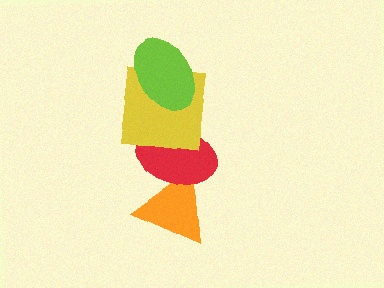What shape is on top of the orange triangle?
The red ellipse is on top of the orange triangle.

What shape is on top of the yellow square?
The lime ellipse is on top of the yellow square.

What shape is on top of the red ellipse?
The yellow square is on top of the red ellipse.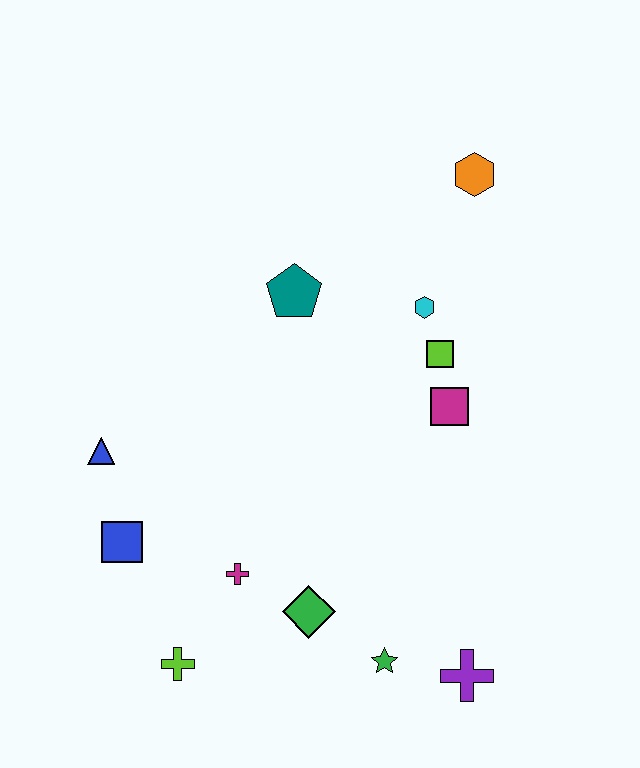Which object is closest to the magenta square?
The lime square is closest to the magenta square.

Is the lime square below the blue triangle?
No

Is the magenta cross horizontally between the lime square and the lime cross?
Yes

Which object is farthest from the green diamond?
The orange hexagon is farthest from the green diamond.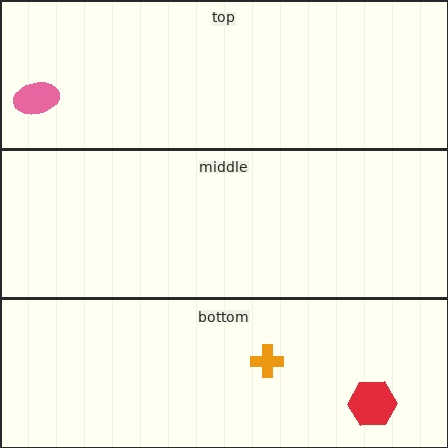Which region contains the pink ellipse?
The top region.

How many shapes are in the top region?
1.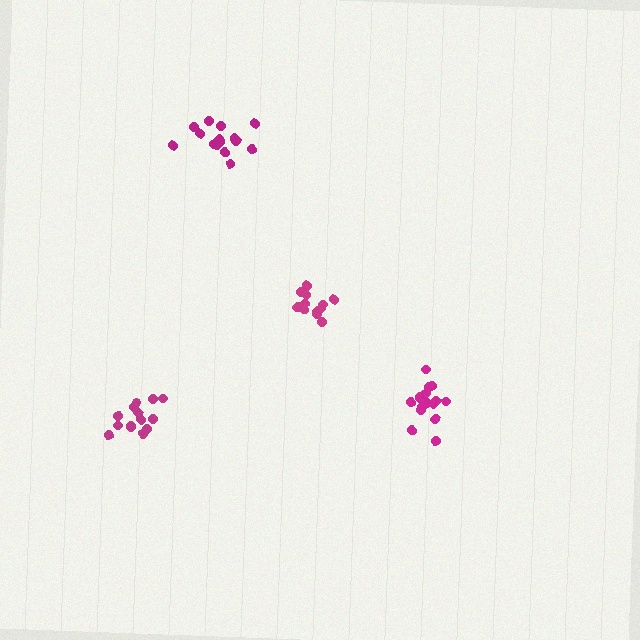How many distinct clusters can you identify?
There are 4 distinct clusters.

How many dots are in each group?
Group 1: 14 dots, Group 2: 16 dots, Group 3: 16 dots, Group 4: 13 dots (59 total).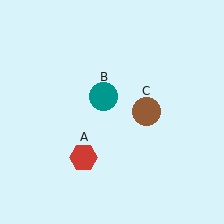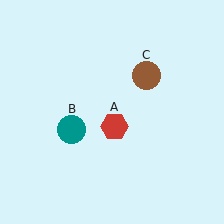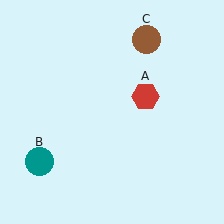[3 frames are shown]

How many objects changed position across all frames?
3 objects changed position: red hexagon (object A), teal circle (object B), brown circle (object C).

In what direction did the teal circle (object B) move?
The teal circle (object B) moved down and to the left.